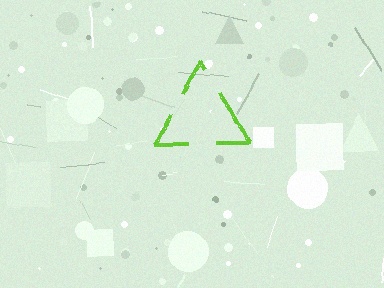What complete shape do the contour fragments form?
The contour fragments form a triangle.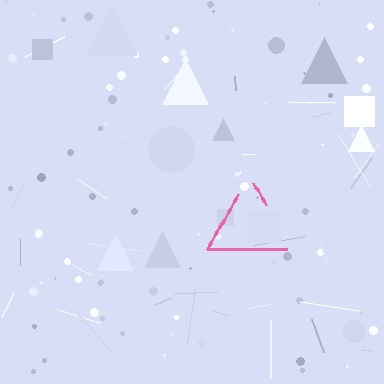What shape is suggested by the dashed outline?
The dashed outline suggests a triangle.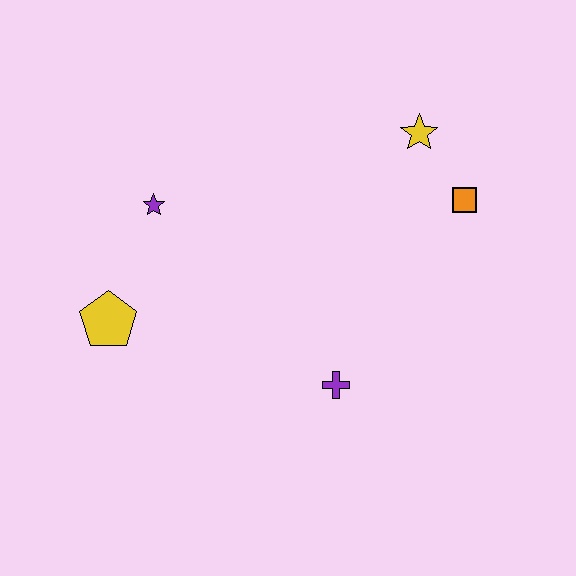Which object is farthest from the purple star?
The orange square is farthest from the purple star.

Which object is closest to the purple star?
The yellow pentagon is closest to the purple star.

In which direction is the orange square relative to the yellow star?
The orange square is below the yellow star.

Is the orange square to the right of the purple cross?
Yes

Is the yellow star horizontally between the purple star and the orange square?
Yes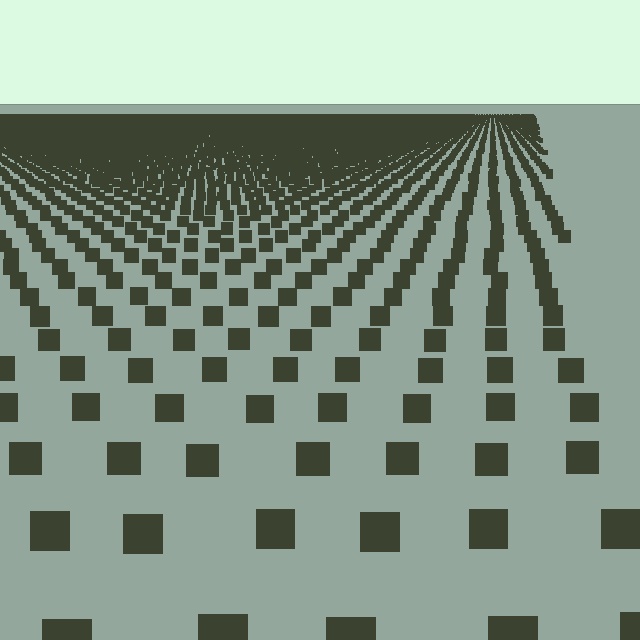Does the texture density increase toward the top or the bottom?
Density increases toward the top.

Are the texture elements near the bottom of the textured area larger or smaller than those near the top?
Larger. Near the bottom, elements are closer to the viewer and appear at a bigger on-screen size.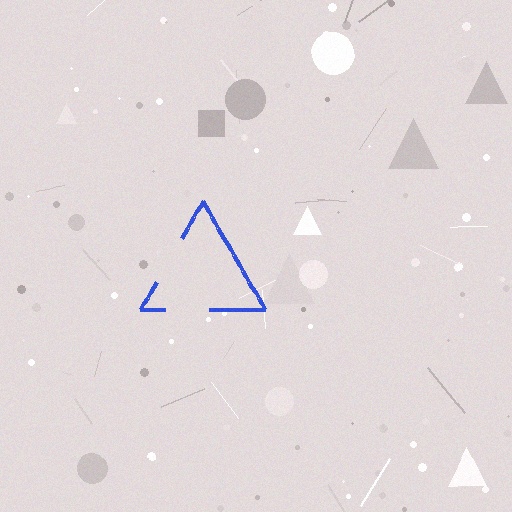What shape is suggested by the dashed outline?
The dashed outline suggests a triangle.